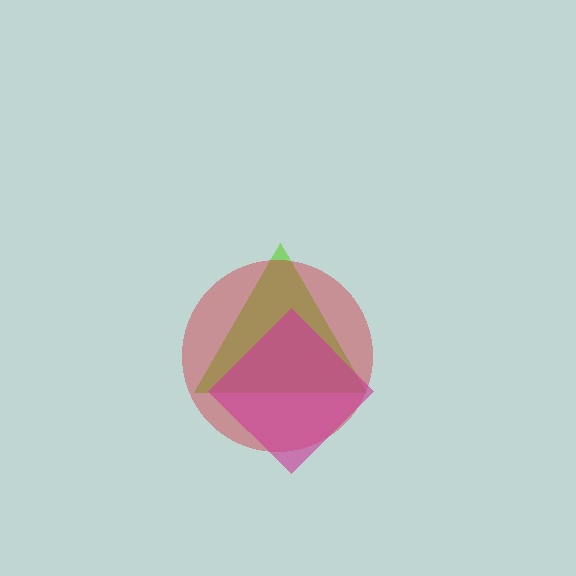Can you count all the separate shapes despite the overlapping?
Yes, there are 3 separate shapes.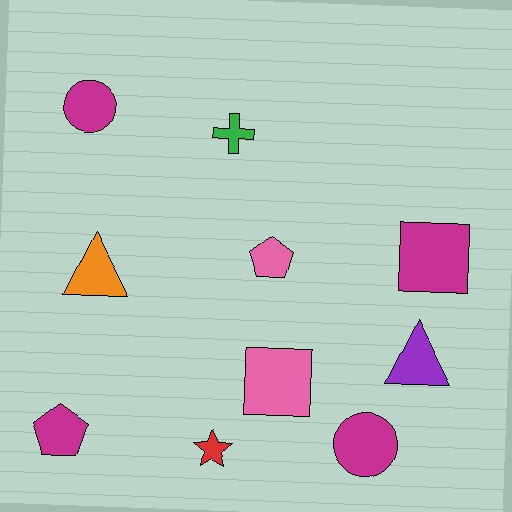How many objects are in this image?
There are 10 objects.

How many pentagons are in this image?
There are 2 pentagons.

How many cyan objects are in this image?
There are no cyan objects.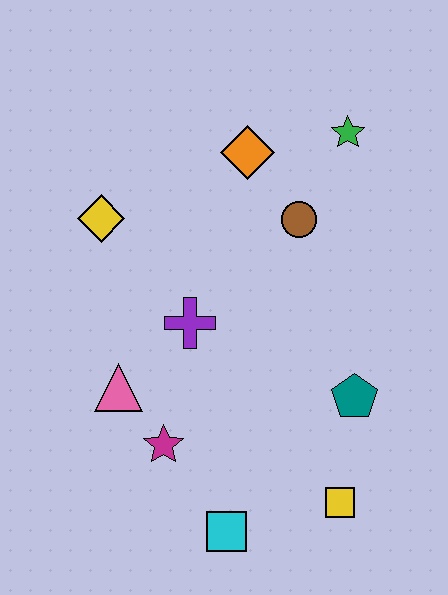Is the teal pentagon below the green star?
Yes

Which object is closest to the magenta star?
The pink triangle is closest to the magenta star.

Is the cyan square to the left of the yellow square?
Yes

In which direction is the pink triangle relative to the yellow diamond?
The pink triangle is below the yellow diamond.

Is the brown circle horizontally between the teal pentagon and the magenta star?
Yes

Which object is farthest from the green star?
The cyan square is farthest from the green star.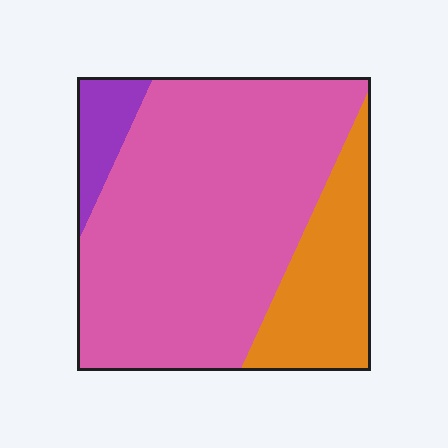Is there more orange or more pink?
Pink.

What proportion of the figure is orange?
Orange takes up about one fifth (1/5) of the figure.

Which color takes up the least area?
Purple, at roughly 5%.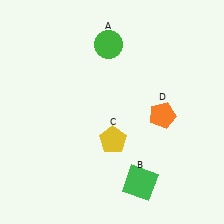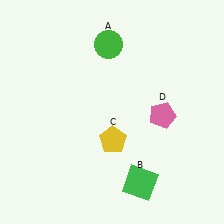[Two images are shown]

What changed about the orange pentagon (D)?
In Image 1, D is orange. In Image 2, it changed to pink.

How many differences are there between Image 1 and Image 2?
There is 1 difference between the two images.